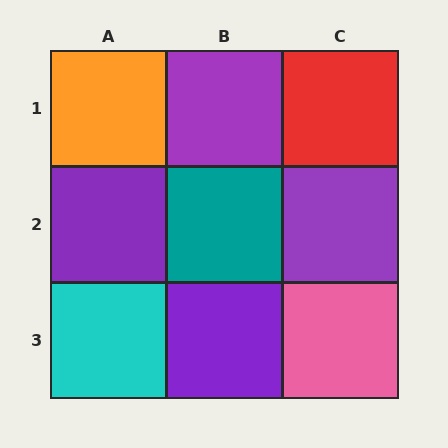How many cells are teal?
1 cell is teal.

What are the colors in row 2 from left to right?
Purple, teal, purple.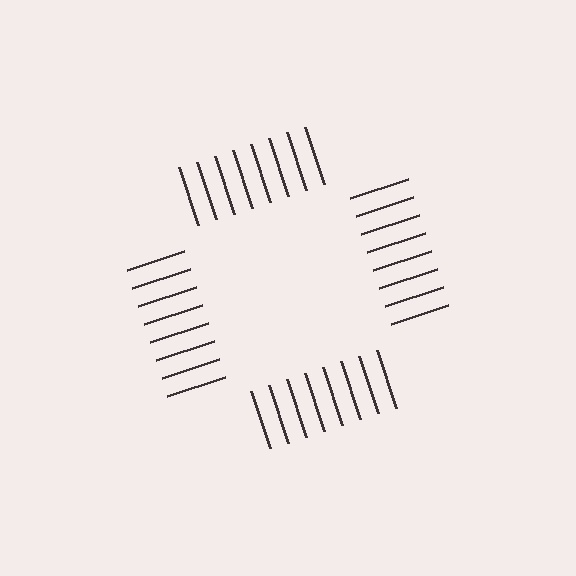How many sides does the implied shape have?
4 sides — the line-ends trace a square.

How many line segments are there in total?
32 — 8 along each of the 4 edges.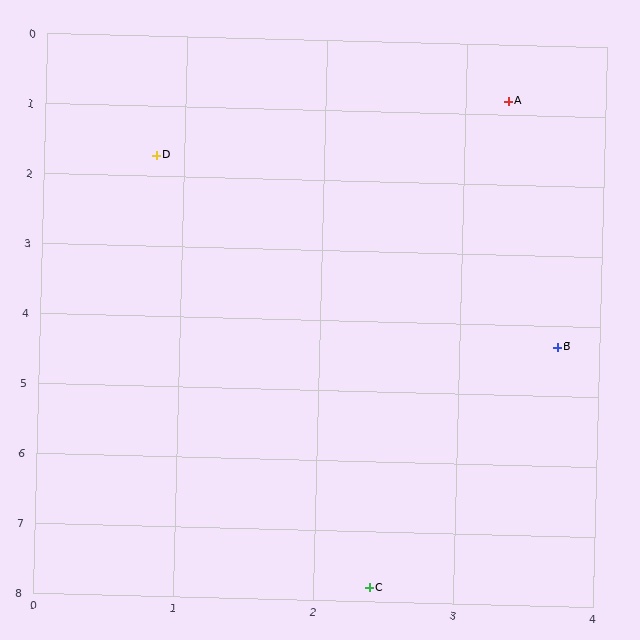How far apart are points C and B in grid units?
Points C and B are about 3.7 grid units apart.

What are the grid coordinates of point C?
Point C is at approximately (2.4, 7.8).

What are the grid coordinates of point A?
Point A is at approximately (3.3, 0.8).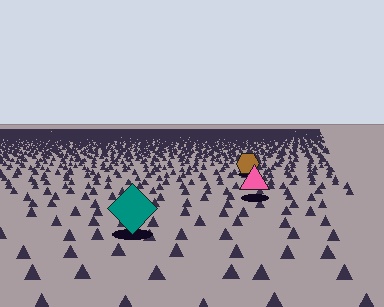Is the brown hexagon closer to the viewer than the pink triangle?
No. The pink triangle is closer — you can tell from the texture gradient: the ground texture is coarser near it.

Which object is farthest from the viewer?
The brown hexagon is farthest from the viewer. It appears smaller and the ground texture around it is denser.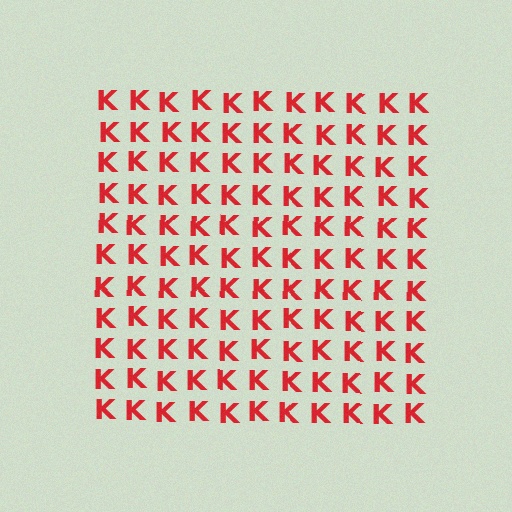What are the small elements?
The small elements are letter K's.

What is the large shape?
The large shape is a square.